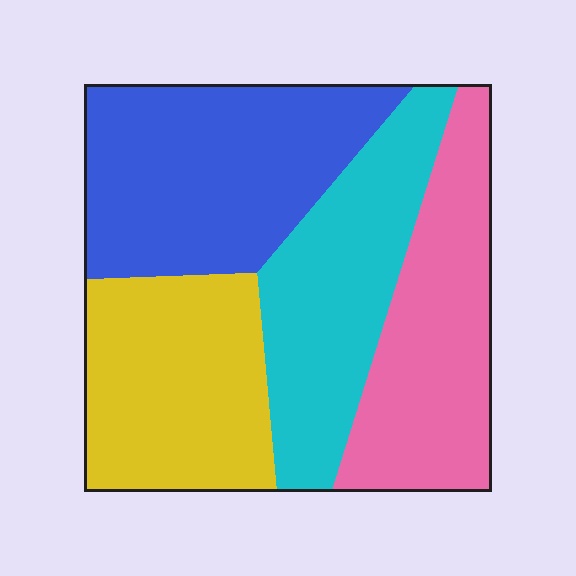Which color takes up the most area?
Blue, at roughly 30%.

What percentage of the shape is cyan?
Cyan takes up about one quarter (1/4) of the shape.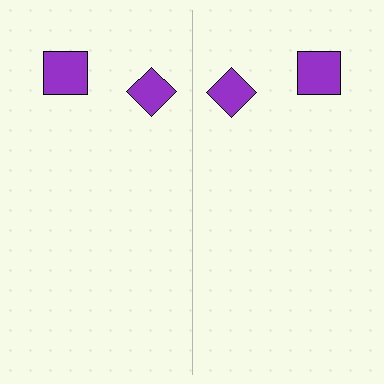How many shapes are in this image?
There are 4 shapes in this image.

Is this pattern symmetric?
Yes, this pattern has bilateral (reflection) symmetry.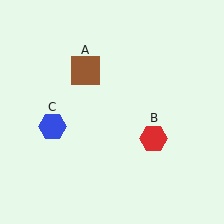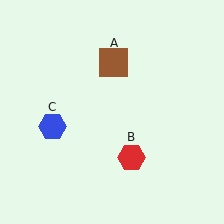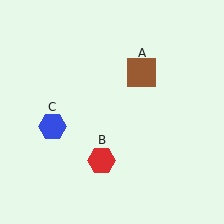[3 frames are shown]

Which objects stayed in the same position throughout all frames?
Blue hexagon (object C) remained stationary.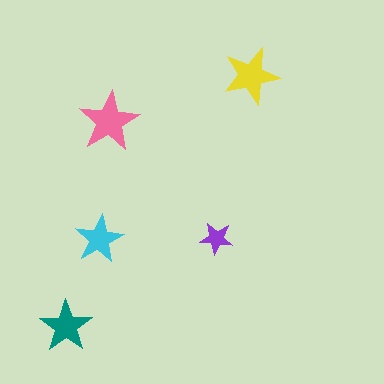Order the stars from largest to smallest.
the pink one, the yellow one, the teal one, the cyan one, the purple one.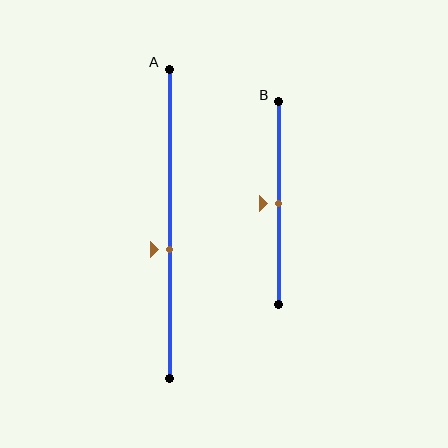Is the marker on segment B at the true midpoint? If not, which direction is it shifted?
Yes, the marker on segment B is at the true midpoint.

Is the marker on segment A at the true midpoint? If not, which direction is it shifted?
No, the marker on segment A is shifted downward by about 8% of the segment length.